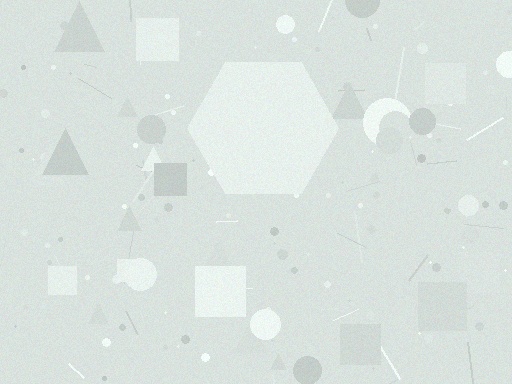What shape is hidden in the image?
A hexagon is hidden in the image.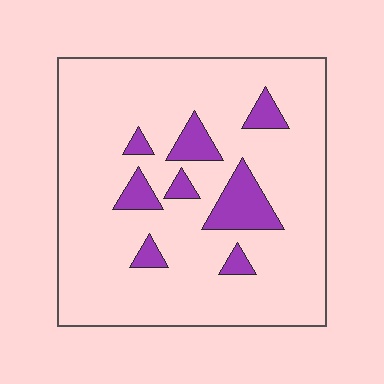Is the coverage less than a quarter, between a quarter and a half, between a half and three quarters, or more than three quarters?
Less than a quarter.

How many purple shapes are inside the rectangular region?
8.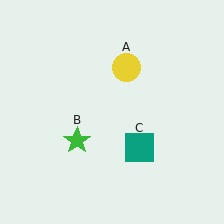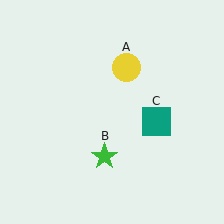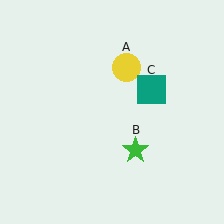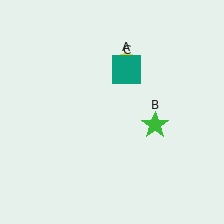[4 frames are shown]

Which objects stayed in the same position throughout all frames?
Yellow circle (object A) remained stationary.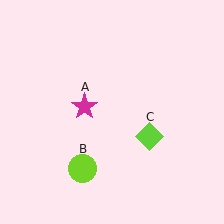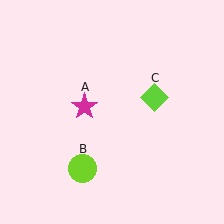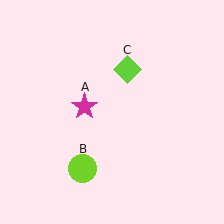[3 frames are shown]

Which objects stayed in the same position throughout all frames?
Magenta star (object A) and lime circle (object B) remained stationary.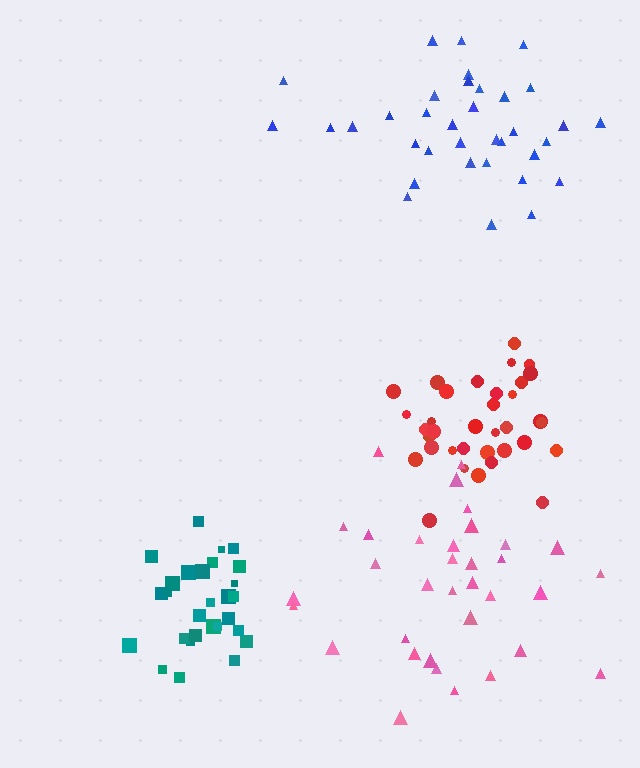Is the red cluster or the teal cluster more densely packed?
Teal.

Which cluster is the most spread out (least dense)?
Blue.